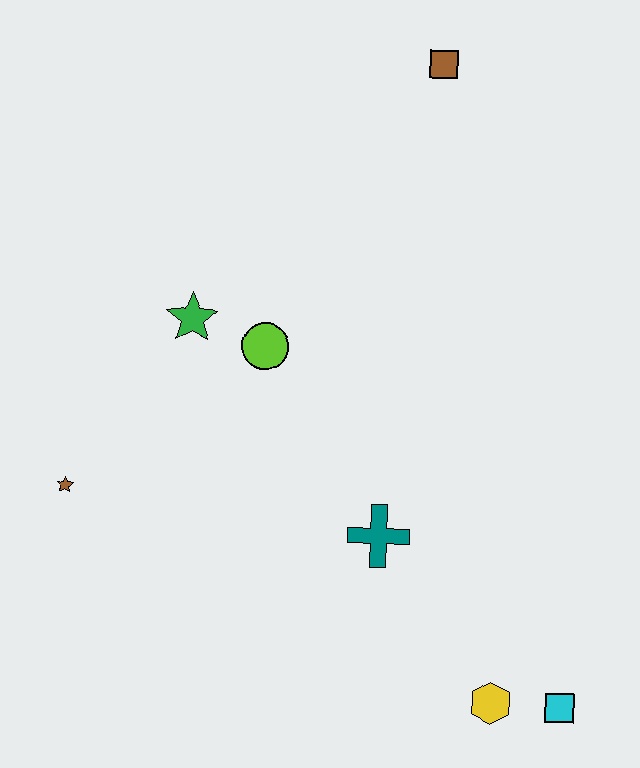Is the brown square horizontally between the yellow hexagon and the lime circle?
Yes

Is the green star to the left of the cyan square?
Yes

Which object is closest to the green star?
The lime circle is closest to the green star.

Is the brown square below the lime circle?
No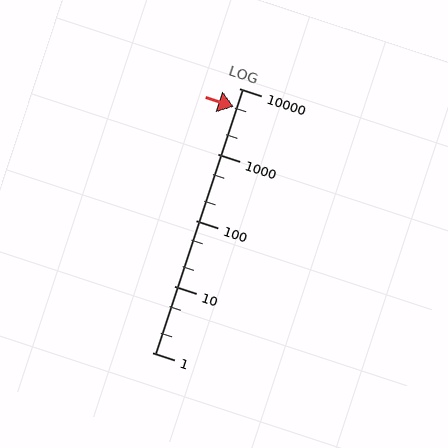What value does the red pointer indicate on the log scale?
The pointer indicates approximately 5200.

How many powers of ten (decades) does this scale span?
The scale spans 4 decades, from 1 to 10000.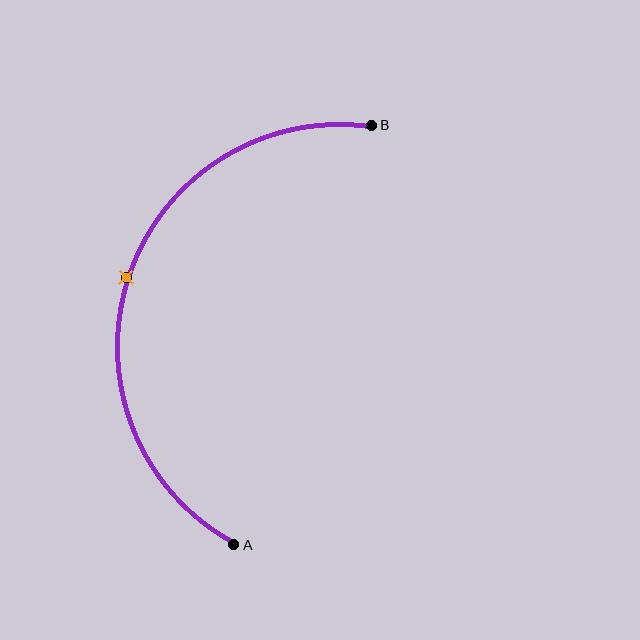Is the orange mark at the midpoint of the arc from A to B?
Yes. The orange mark lies on the arc at equal arc-length from both A and B — it is the arc midpoint.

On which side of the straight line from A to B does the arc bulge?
The arc bulges to the left of the straight line connecting A and B.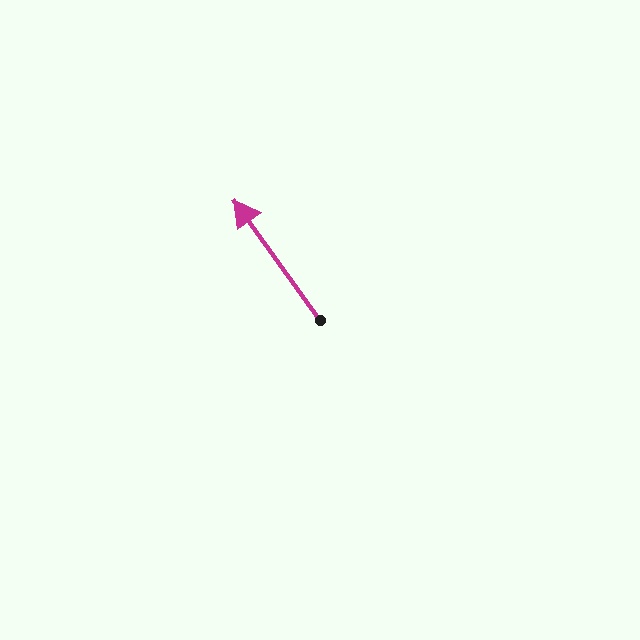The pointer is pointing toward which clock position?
Roughly 11 o'clock.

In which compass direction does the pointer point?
Northwest.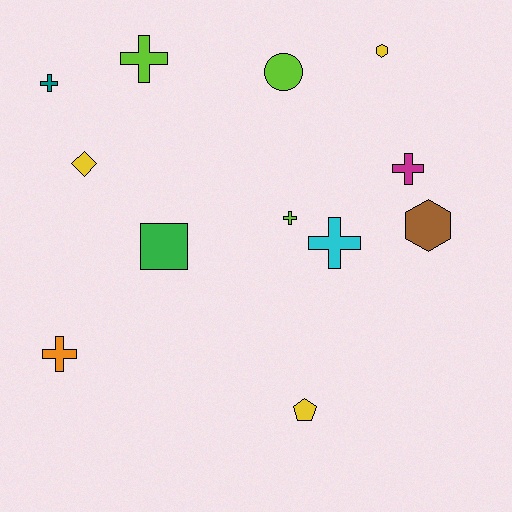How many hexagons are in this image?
There are 2 hexagons.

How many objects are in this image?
There are 12 objects.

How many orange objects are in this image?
There is 1 orange object.